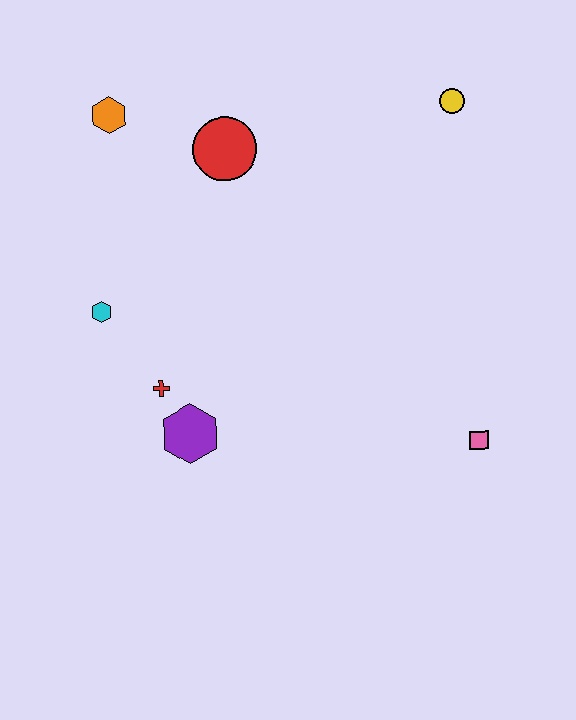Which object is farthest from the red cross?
The yellow circle is farthest from the red cross.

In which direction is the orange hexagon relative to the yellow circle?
The orange hexagon is to the left of the yellow circle.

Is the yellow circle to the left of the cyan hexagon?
No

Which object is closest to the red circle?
The orange hexagon is closest to the red circle.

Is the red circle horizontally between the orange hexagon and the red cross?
No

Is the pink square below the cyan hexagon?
Yes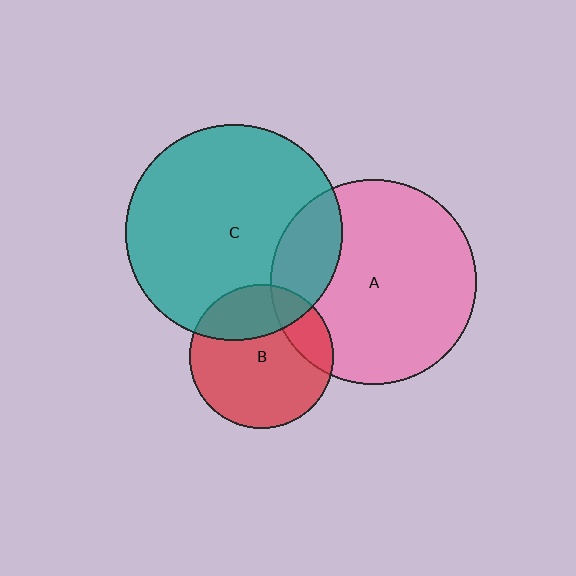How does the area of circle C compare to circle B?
Approximately 2.3 times.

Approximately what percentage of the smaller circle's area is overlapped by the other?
Approximately 20%.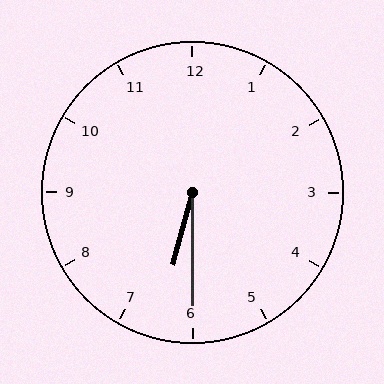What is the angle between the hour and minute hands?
Approximately 15 degrees.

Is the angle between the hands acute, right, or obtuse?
It is acute.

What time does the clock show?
6:30.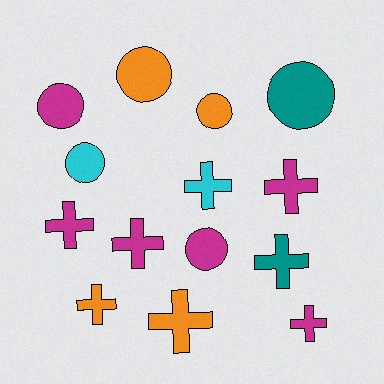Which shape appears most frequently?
Cross, with 8 objects.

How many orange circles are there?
There are 2 orange circles.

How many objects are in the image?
There are 14 objects.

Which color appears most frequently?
Magenta, with 6 objects.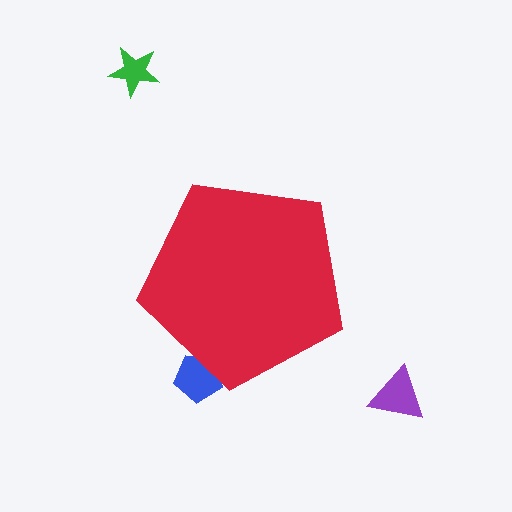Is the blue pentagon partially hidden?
Yes, the blue pentagon is partially hidden behind the red pentagon.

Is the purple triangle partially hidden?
No, the purple triangle is fully visible.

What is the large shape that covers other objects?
A red pentagon.